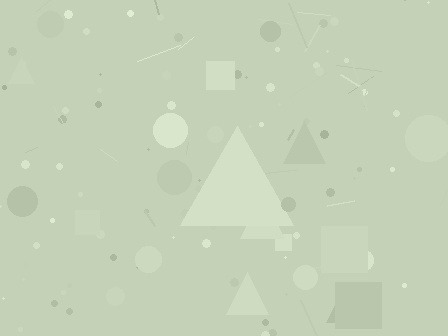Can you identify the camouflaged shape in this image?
The camouflaged shape is a triangle.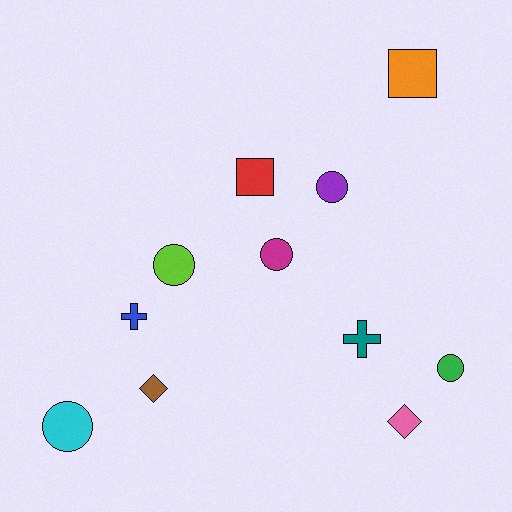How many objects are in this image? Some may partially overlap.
There are 11 objects.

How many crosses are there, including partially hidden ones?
There are 2 crosses.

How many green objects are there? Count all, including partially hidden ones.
There is 1 green object.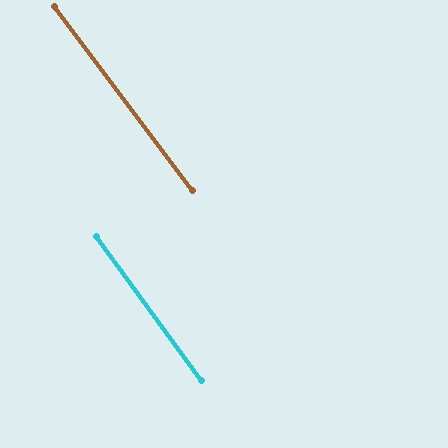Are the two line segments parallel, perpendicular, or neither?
Parallel — their directions differ by only 0.9°.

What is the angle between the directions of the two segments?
Approximately 1 degree.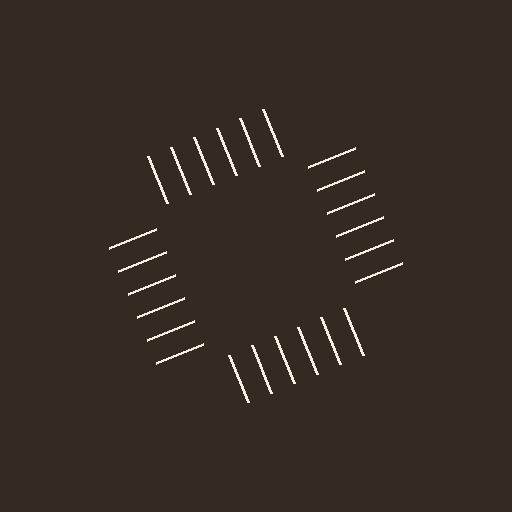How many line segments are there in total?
24 — 6 along each of the 4 edges.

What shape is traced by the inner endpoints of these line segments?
An illusory square — the line segments terminate on its edges but no continuous stroke is drawn.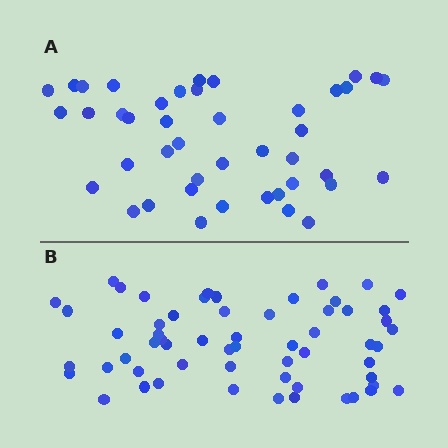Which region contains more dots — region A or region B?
Region B (the bottom region) has more dots.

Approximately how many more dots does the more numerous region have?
Region B has approximately 15 more dots than region A.